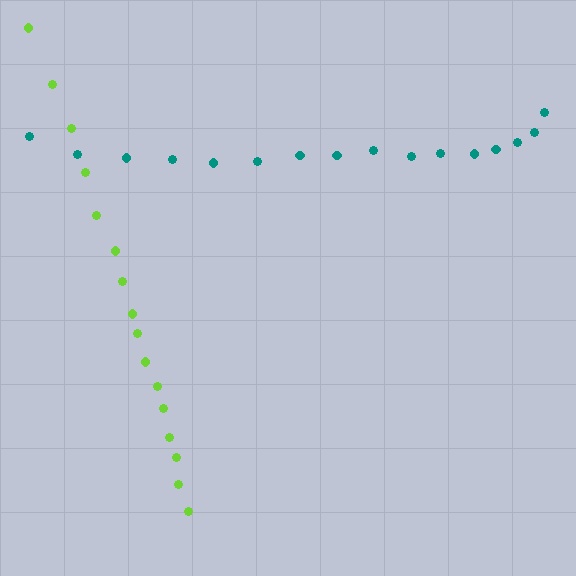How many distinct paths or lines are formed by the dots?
There are 2 distinct paths.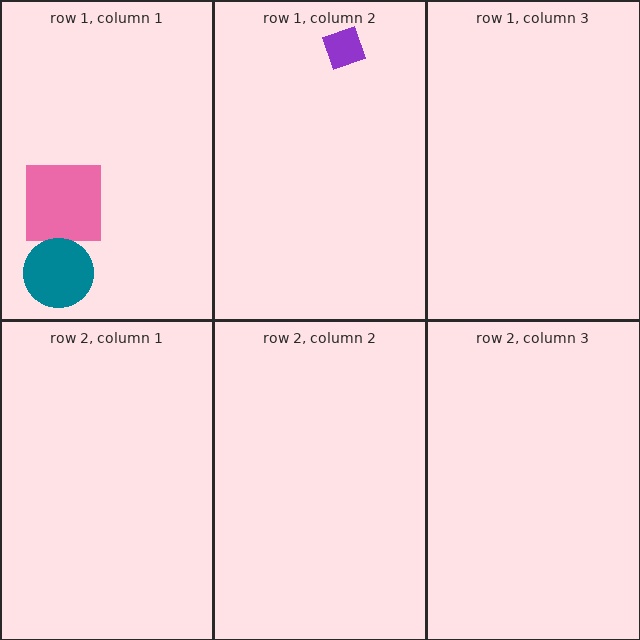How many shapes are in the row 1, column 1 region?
2.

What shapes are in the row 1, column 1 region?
The pink square, the teal circle.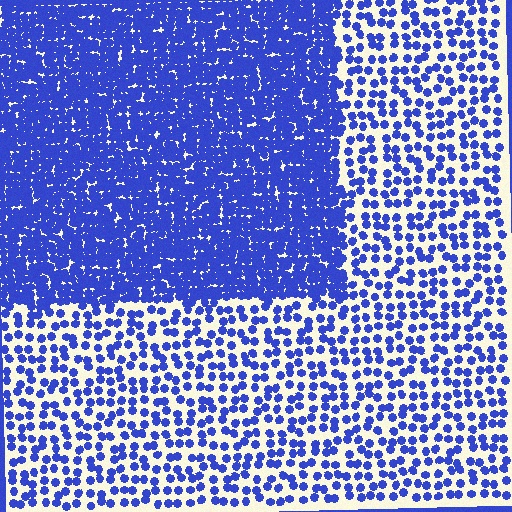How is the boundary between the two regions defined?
The boundary is defined by a change in element density (approximately 2.6x ratio). All elements are the same color, size, and shape.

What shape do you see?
I see a rectangle.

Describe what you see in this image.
The image contains small blue elements arranged at two different densities. A rectangle-shaped region is visible where the elements are more densely packed than the surrounding area.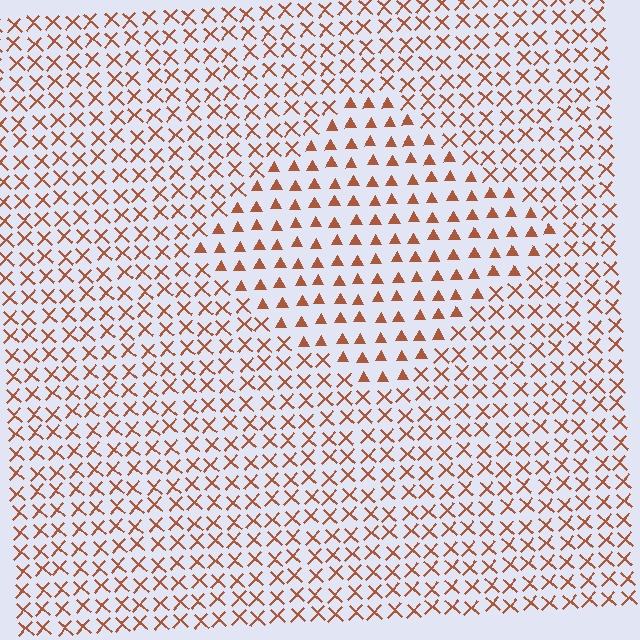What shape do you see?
I see a diamond.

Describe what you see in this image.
The image is filled with small brown elements arranged in a uniform grid. A diamond-shaped region contains triangles, while the surrounding area contains X marks. The boundary is defined purely by the change in element shape.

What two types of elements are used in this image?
The image uses triangles inside the diamond region and X marks outside it.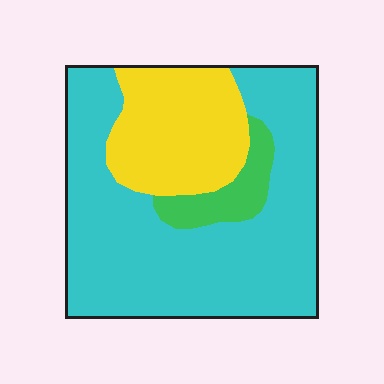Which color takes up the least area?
Green, at roughly 10%.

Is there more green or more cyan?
Cyan.